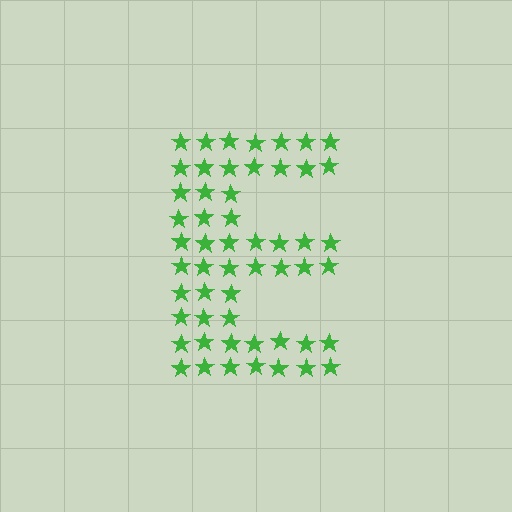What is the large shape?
The large shape is the letter E.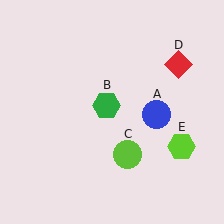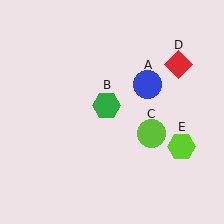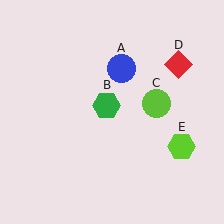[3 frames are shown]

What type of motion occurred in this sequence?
The blue circle (object A), lime circle (object C) rotated counterclockwise around the center of the scene.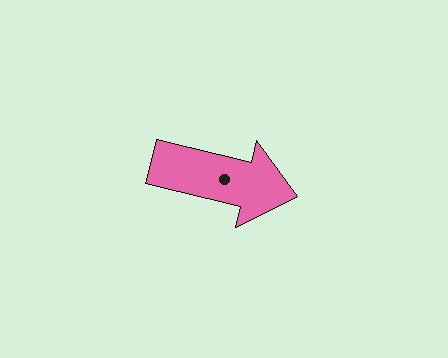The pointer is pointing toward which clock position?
Roughly 3 o'clock.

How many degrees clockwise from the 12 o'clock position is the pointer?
Approximately 103 degrees.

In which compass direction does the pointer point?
East.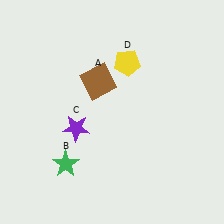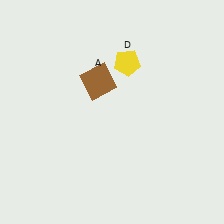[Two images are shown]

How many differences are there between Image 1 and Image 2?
There are 2 differences between the two images.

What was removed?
The purple star (C), the green star (B) were removed in Image 2.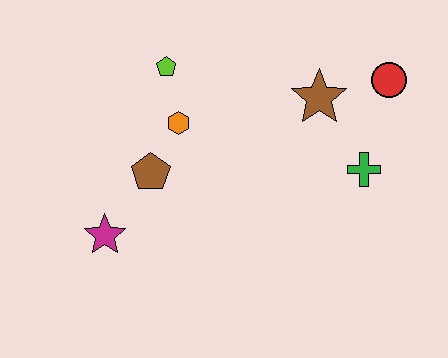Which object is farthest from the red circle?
The magenta star is farthest from the red circle.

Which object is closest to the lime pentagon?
The orange hexagon is closest to the lime pentagon.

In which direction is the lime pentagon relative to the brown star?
The lime pentagon is to the left of the brown star.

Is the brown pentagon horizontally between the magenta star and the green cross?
Yes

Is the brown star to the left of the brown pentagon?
No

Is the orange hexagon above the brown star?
No